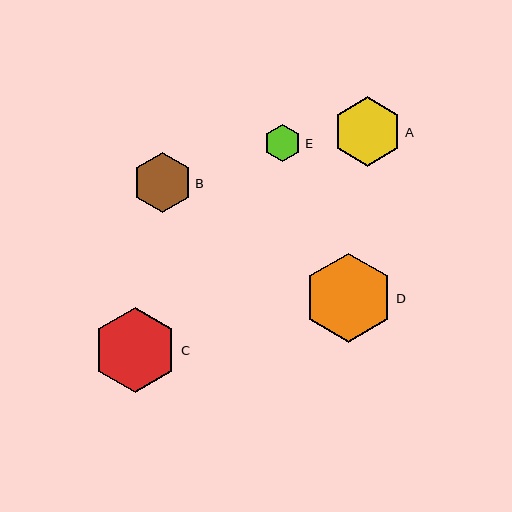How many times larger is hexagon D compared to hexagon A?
Hexagon D is approximately 1.3 times the size of hexagon A.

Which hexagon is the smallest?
Hexagon E is the smallest with a size of approximately 38 pixels.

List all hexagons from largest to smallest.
From largest to smallest: D, C, A, B, E.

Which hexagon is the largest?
Hexagon D is the largest with a size of approximately 89 pixels.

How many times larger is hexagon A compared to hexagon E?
Hexagon A is approximately 1.8 times the size of hexagon E.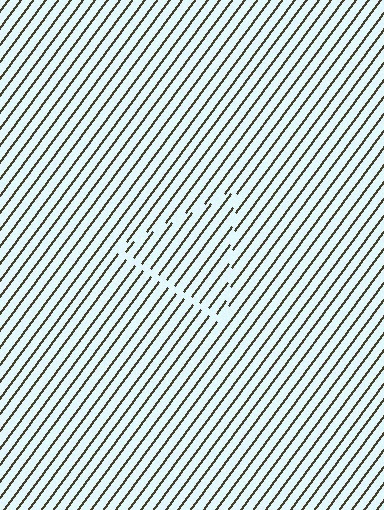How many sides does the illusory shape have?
3 sides — the line-ends trace a triangle.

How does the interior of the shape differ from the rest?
The interior of the shape contains the same grating, shifted by half a period — the contour is defined by the phase discontinuity where line-ends from the inner and outer gratings abut.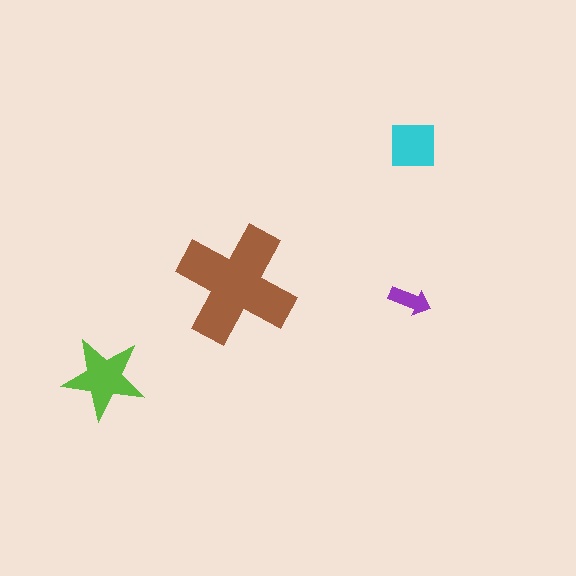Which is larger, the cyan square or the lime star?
The lime star.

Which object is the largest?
The brown cross.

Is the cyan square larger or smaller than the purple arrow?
Larger.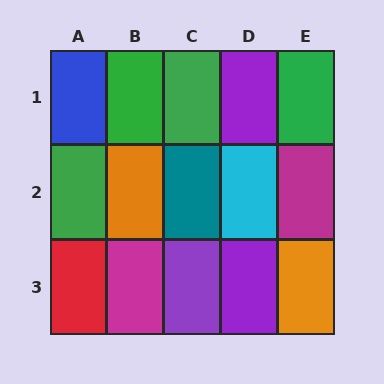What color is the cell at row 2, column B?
Orange.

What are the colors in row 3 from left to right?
Red, magenta, purple, purple, orange.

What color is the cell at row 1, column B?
Green.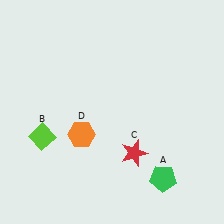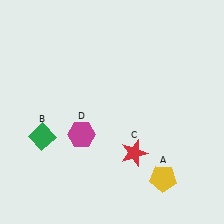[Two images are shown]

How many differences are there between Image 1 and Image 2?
There are 3 differences between the two images.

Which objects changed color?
A changed from green to yellow. B changed from lime to green. D changed from orange to magenta.